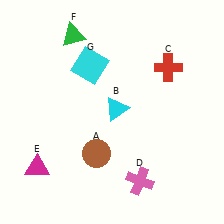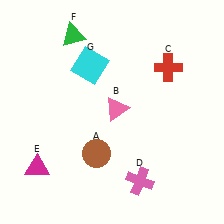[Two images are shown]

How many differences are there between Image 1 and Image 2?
There is 1 difference between the two images.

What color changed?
The triangle (B) changed from cyan in Image 1 to pink in Image 2.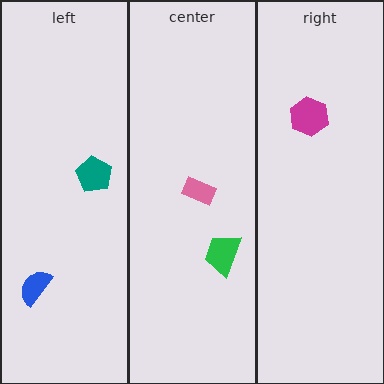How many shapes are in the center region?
2.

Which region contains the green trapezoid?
The center region.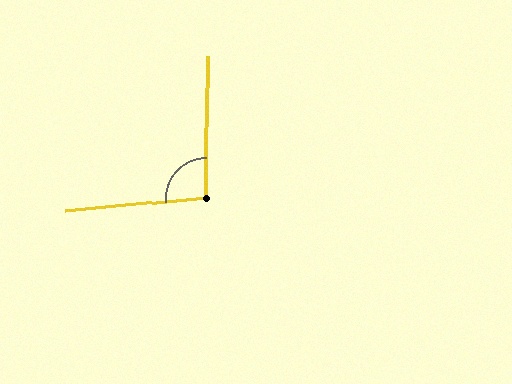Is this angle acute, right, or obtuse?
It is obtuse.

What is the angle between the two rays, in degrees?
Approximately 96 degrees.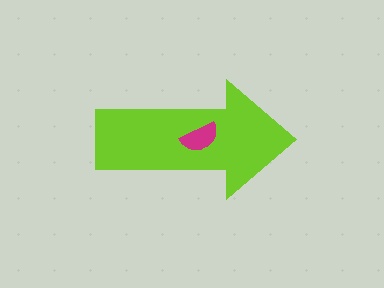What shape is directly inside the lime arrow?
The magenta semicircle.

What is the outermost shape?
The lime arrow.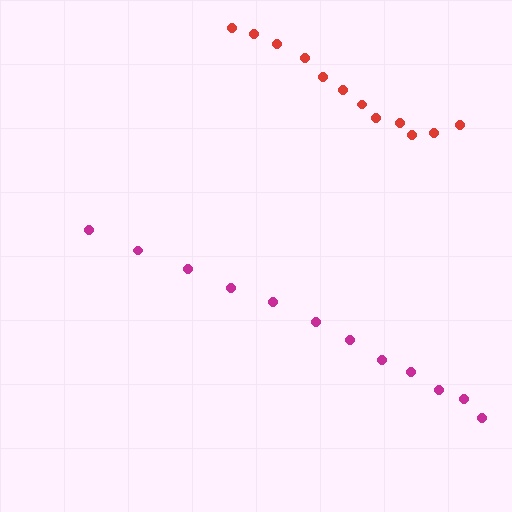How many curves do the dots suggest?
There are 2 distinct paths.